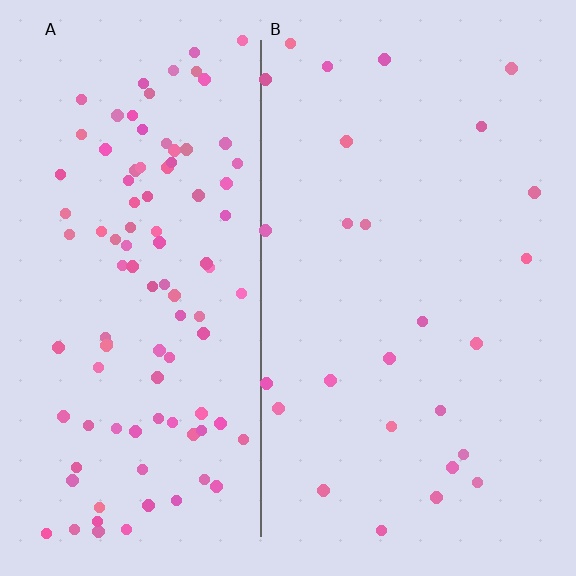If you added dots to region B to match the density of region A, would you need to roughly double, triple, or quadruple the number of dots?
Approximately quadruple.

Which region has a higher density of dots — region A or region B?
A (the left).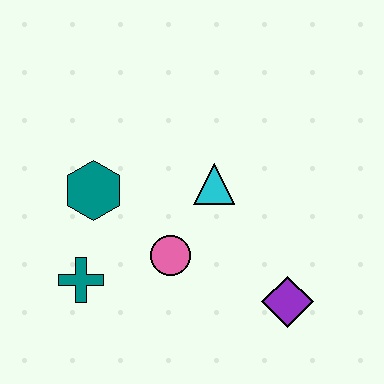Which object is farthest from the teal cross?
The purple diamond is farthest from the teal cross.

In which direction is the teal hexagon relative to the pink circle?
The teal hexagon is to the left of the pink circle.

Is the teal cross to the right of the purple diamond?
No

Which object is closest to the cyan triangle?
The pink circle is closest to the cyan triangle.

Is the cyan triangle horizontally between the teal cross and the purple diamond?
Yes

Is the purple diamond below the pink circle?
Yes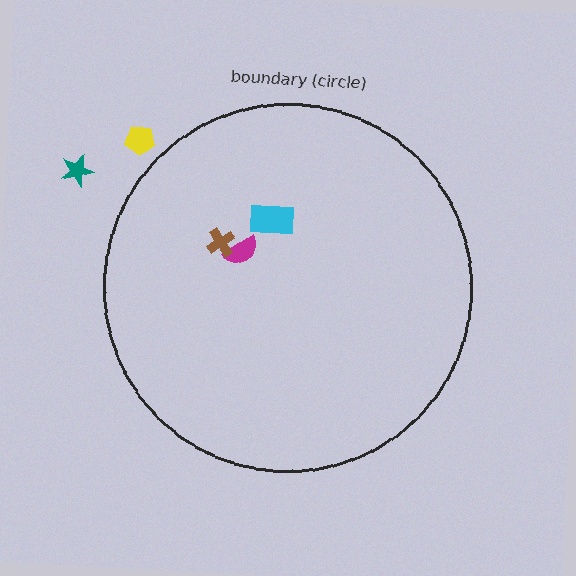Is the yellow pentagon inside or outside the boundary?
Outside.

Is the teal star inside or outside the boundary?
Outside.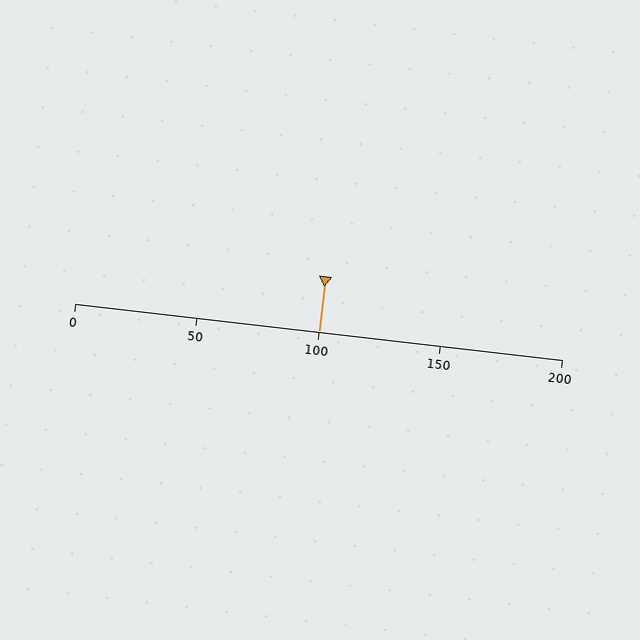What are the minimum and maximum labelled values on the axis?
The axis runs from 0 to 200.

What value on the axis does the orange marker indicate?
The marker indicates approximately 100.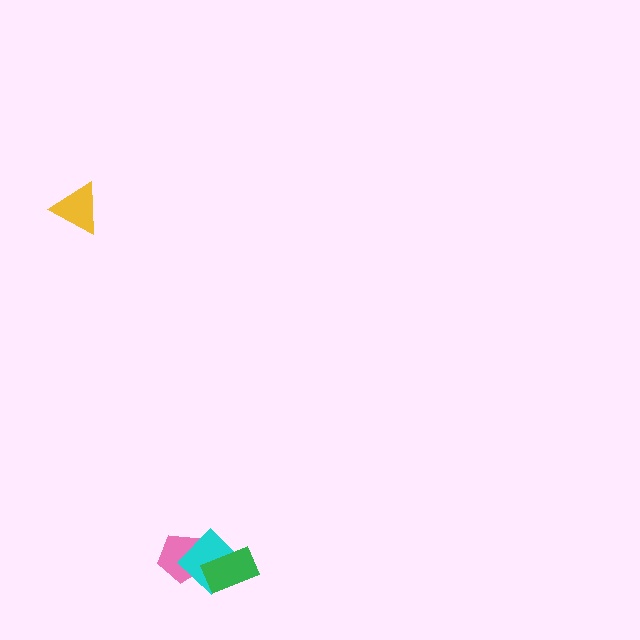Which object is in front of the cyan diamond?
The green rectangle is in front of the cyan diamond.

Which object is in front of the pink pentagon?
The cyan diamond is in front of the pink pentagon.